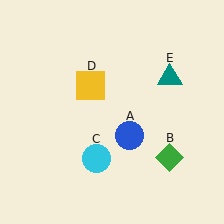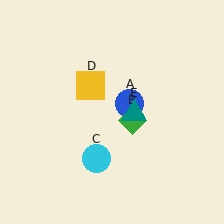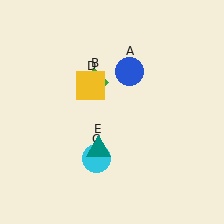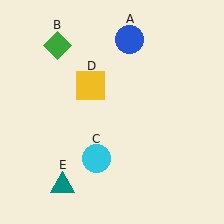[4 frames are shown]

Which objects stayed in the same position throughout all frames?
Cyan circle (object C) and yellow square (object D) remained stationary.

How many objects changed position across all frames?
3 objects changed position: blue circle (object A), green diamond (object B), teal triangle (object E).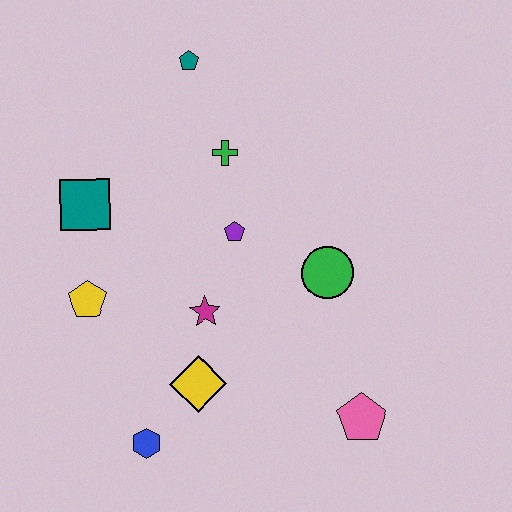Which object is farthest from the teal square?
The pink pentagon is farthest from the teal square.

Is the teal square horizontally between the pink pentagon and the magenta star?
No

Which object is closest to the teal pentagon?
The green cross is closest to the teal pentagon.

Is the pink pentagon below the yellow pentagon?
Yes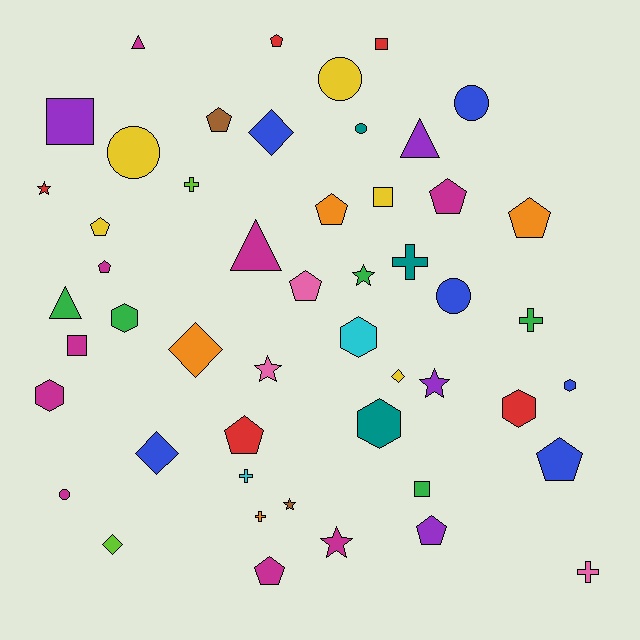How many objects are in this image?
There are 50 objects.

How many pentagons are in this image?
There are 12 pentagons.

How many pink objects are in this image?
There are 3 pink objects.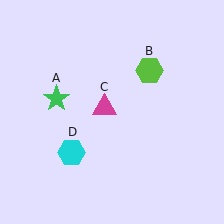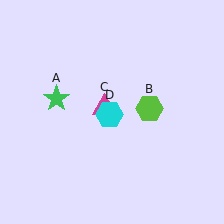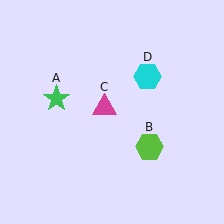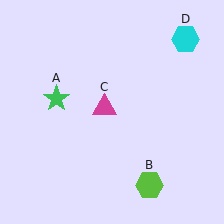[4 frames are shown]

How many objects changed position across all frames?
2 objects changed position: lime hexagon (object B), cyan hexagon (object D).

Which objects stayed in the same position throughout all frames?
Green star (object A) and magenta triangle (object C) remained stationary.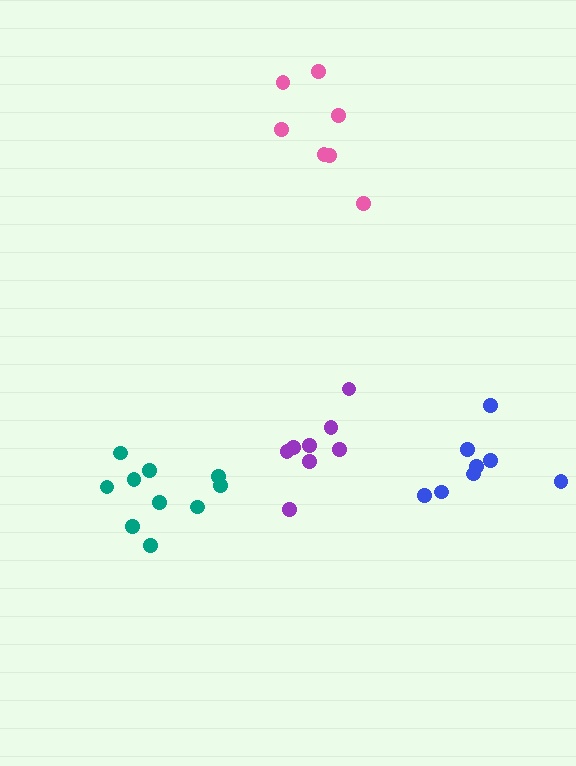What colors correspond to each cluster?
The clusters are colored: pink, purple, teal, blue.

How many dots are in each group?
Group 1: 7 dots, Group 2: 8 dots, Group 3: 10 dots, Group 4: 8 dots (33 total).